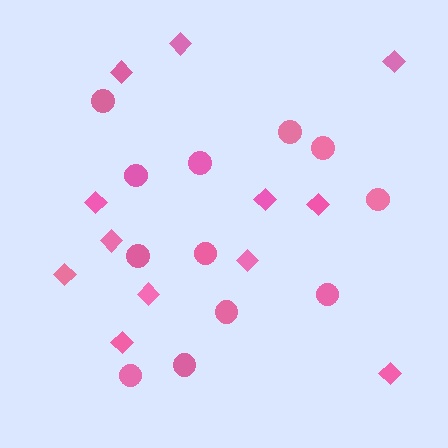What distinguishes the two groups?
There are 2 groups: one group of diamonds (12) and one group of circles (12).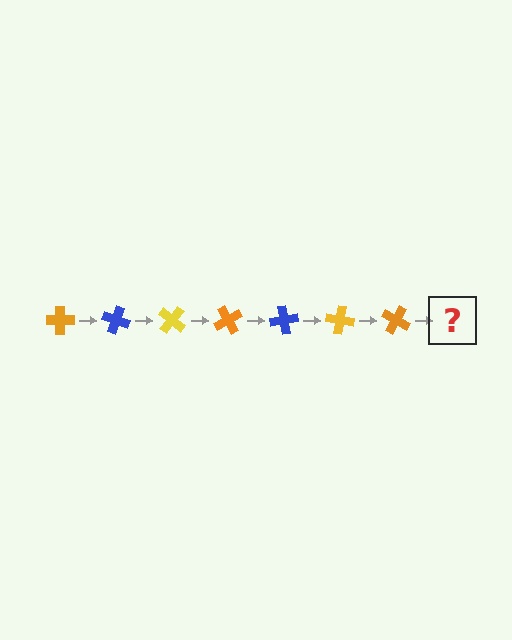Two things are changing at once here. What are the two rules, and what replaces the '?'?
The two rules are that it rotates 20 degrees each step and the color cycles through orange, blue, and yellow. The '?' should be a blue cross, rotated 140 degrees from the start.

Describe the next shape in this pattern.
It should be a blue cross, rotated 140 degrees from the start.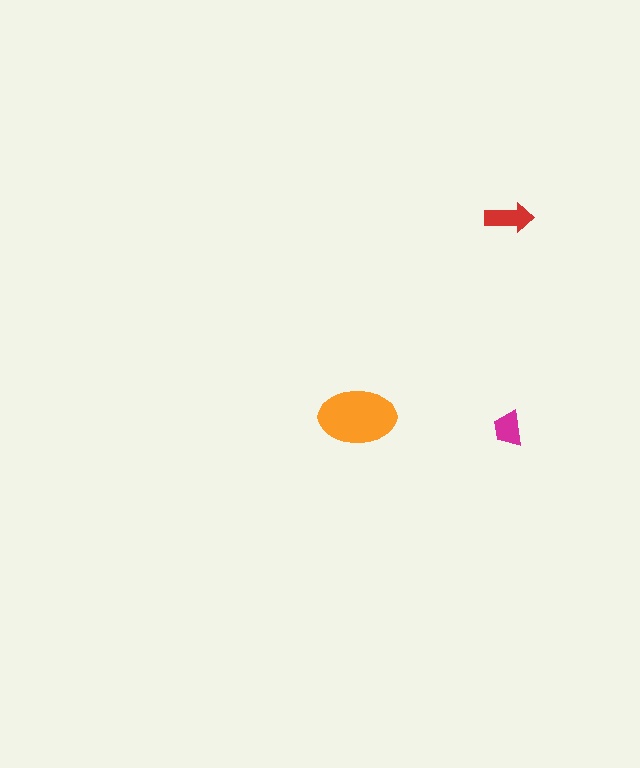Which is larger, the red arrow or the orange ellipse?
The orange ellipse.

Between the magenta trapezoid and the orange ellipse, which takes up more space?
The orange ellipse.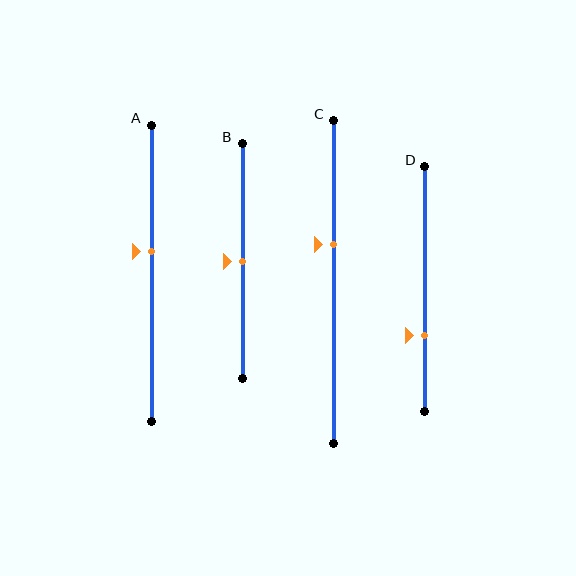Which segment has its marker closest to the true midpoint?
Segment B has its marker closest to the true midpoint.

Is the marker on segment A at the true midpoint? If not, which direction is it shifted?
No, the marker on segment A is shifted upward by about 7% of the segment length.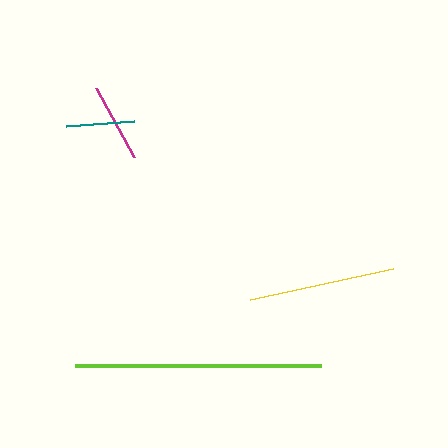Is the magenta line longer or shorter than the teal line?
The magenta line is longer than the teal line.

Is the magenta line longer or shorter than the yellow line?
The yellow line is longer than the magenta line.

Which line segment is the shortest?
The teal line is the shortest at approximately 68 pixels.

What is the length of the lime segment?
The lime segment is approximately 245 pixels long.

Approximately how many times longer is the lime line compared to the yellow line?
The lime line is approximately 1.7 times the length of the yellow line.